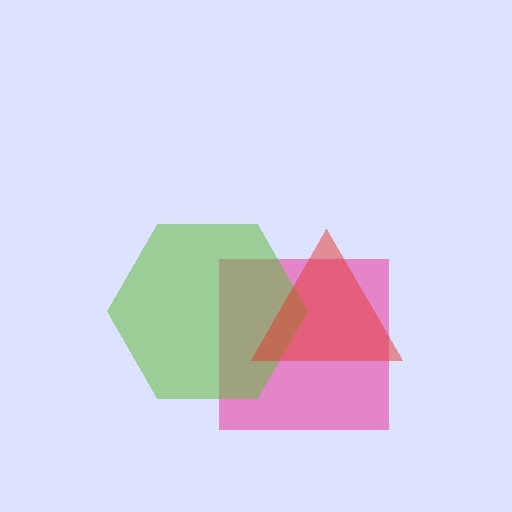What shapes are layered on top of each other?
The layered shapes are: a pink square, a lime hexagon, a red triangle.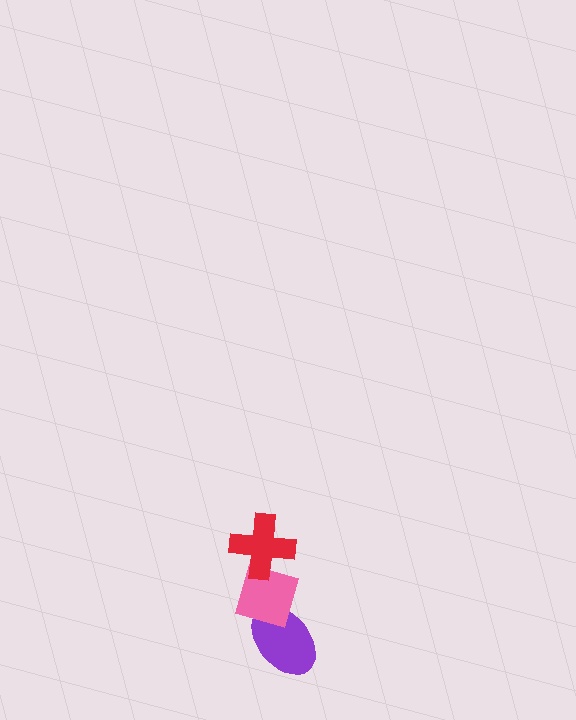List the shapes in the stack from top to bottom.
From top to bottom: the red cross, the pink diamond, the purple ellipse.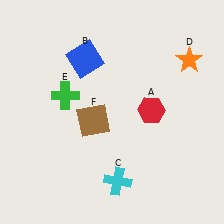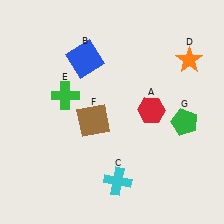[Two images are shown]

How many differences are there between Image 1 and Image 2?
There is 1 difference between the two images.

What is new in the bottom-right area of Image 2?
A green pentagon (G) was added in the bottom-right area of Image 2.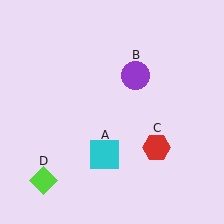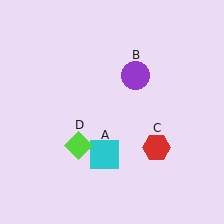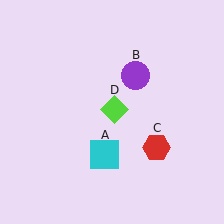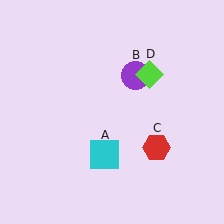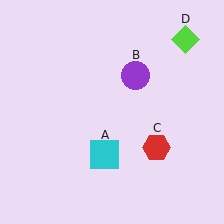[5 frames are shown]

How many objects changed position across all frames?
1 object changed position: lime diamond (object D).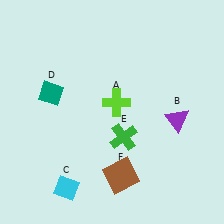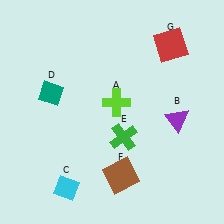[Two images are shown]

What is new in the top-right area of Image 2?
A red square (G) was added in the top-right area of Image 2.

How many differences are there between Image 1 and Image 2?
There is 1 difference between the two images.